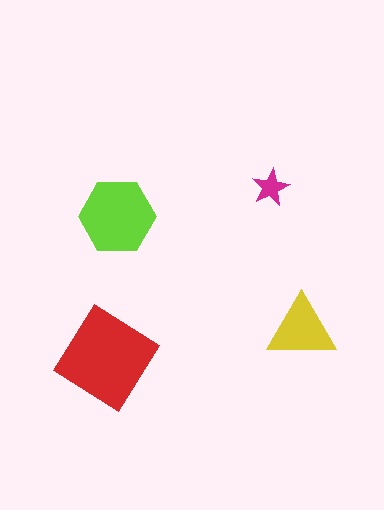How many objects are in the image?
There are 4 objects in the image.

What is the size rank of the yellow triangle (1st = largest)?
3rd.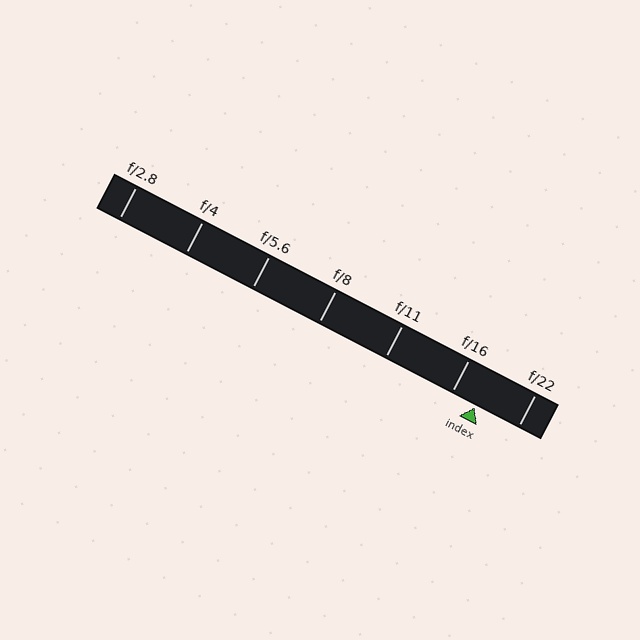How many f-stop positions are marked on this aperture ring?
There are 7 f-stop positions marked.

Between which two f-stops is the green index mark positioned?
The index mark is between f/16 and f/22.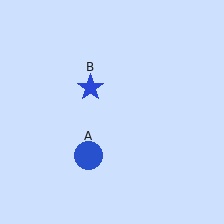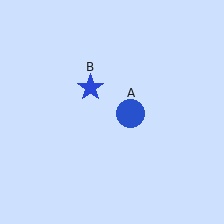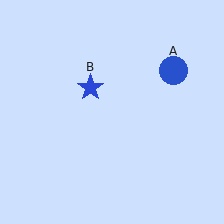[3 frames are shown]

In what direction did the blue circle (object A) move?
The blue circle (object A) moved up and to the right.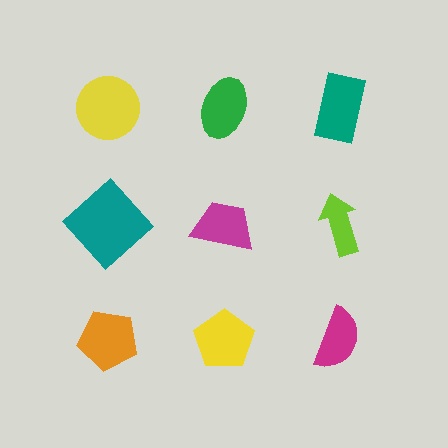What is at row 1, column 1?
A yellow circle.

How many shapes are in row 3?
3 shapes.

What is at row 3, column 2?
A yellow pentagon.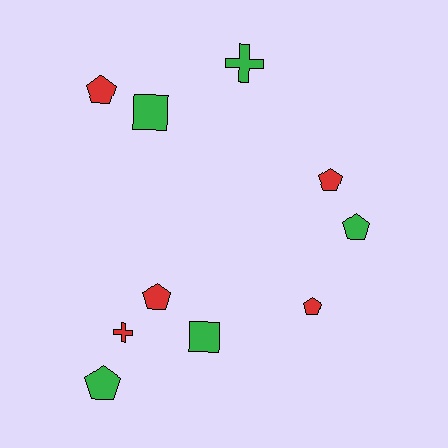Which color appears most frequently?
Green, with 5 objects.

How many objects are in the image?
There are 10 objects.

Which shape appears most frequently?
Pentagon, with 6 objects.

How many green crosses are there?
There is 1 green cross.